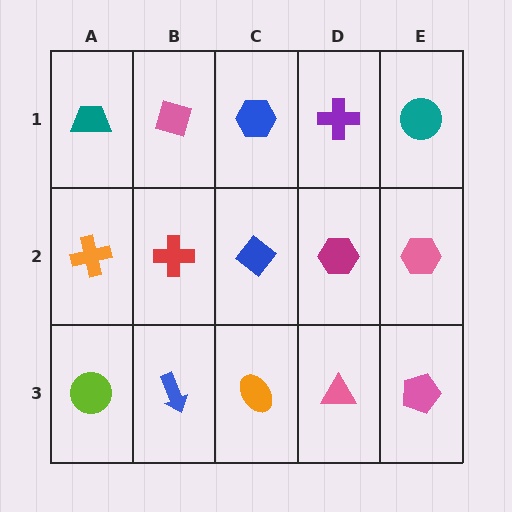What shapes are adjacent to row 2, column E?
A teal circle (row 1, column E), a pink pentagon (row 3, column E), a magenta hexagon (row 2, column D).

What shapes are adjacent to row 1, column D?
A magenta hexagon (row 2, column D), a blue hexagon (row 1, column C), a teal circle (row 1, column E).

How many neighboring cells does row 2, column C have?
4.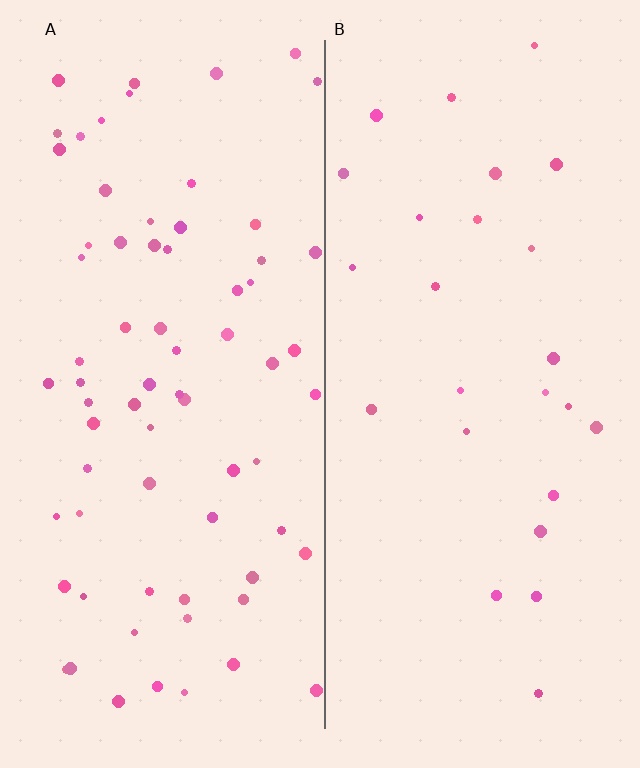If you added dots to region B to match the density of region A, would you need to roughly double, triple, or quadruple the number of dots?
Approximately triple.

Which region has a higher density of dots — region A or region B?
A (the left).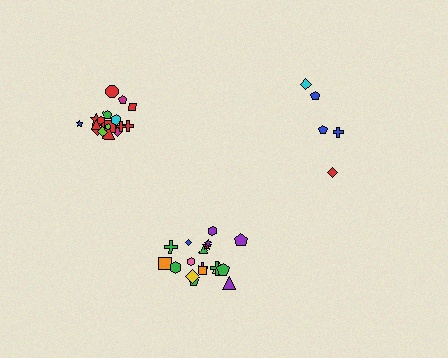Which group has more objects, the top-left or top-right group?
The top-left group.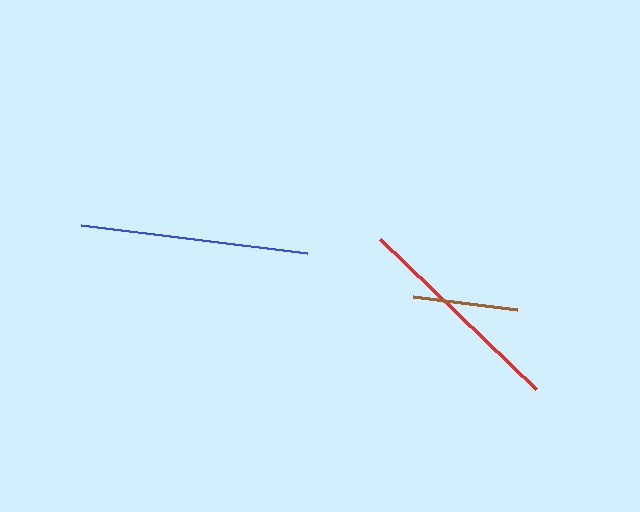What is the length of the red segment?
The red segment is approximately 216 pixels long.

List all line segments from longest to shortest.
From longest to shortest: blue, red, brown.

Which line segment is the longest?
The blue line is the longest at approximately 228 pixels.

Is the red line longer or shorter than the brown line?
The red line is longer than the brown line.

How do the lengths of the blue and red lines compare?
The blue and red lines are approximately the same length.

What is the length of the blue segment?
The blue segment is approximately 228 pixels long.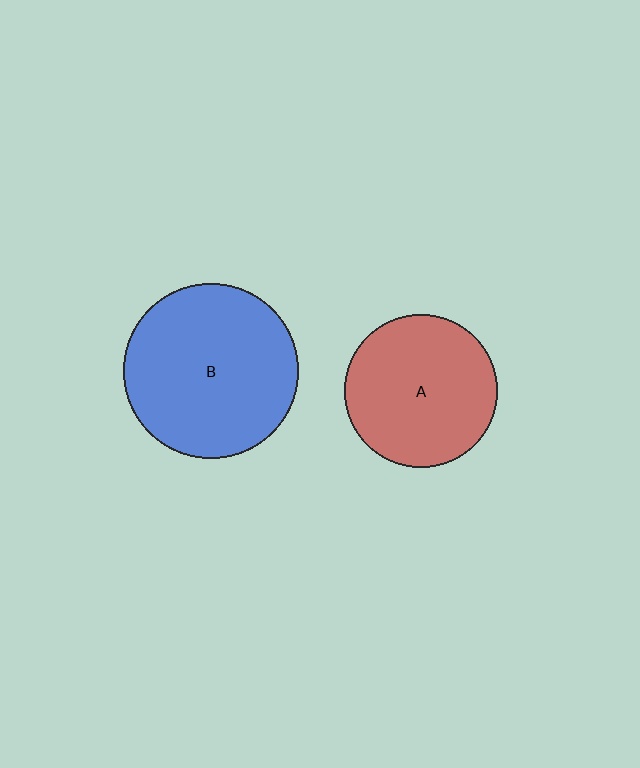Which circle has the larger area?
Circle B (blue).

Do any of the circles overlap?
No, none of the circles overlap.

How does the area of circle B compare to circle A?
Approximately 1.3 times.